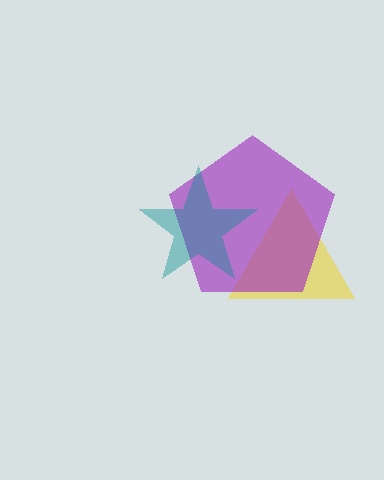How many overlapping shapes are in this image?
There are 3 overlapping shapes in the image.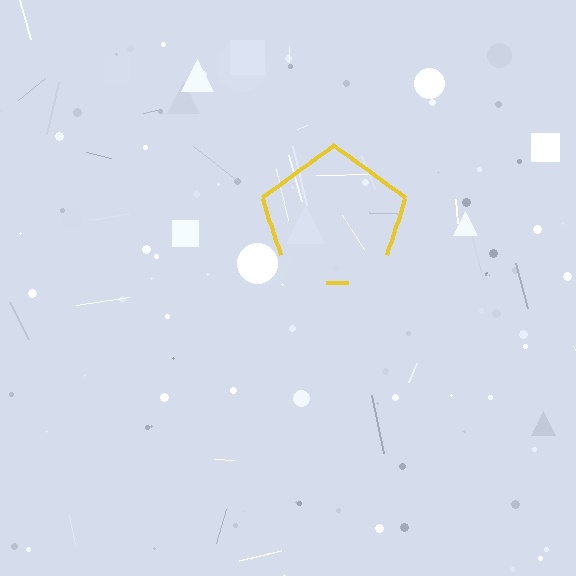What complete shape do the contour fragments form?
The contour fragments form a pentagon.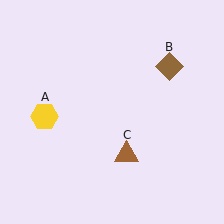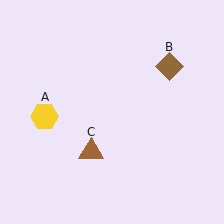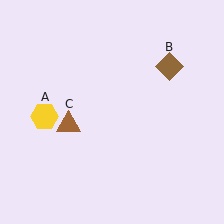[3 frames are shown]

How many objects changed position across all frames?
1 object changed position: brown triangle (object C).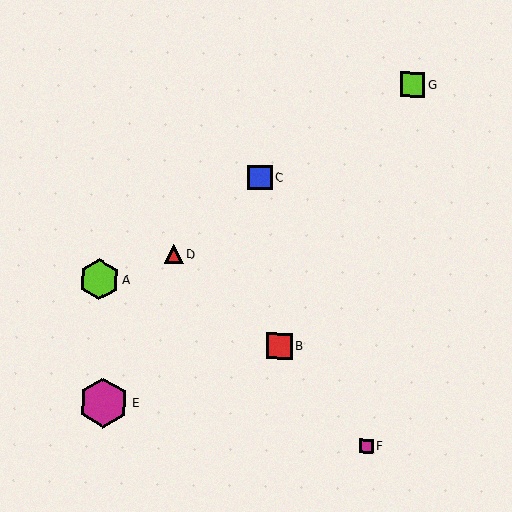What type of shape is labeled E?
Shape E is a magenta hexagon.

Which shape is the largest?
The magenta hexagon (labeled E) is the largest.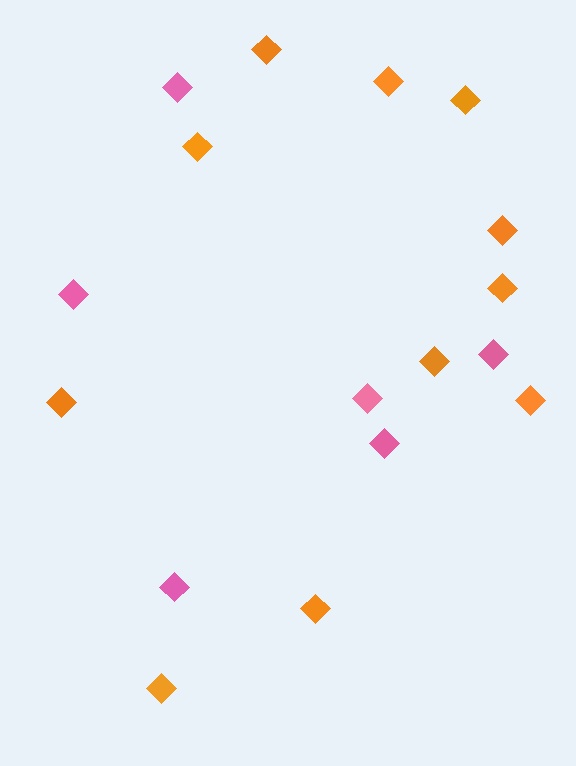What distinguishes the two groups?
There are 2 groups: one group of orange diamonds (11) and one group of pink diamonds (6).